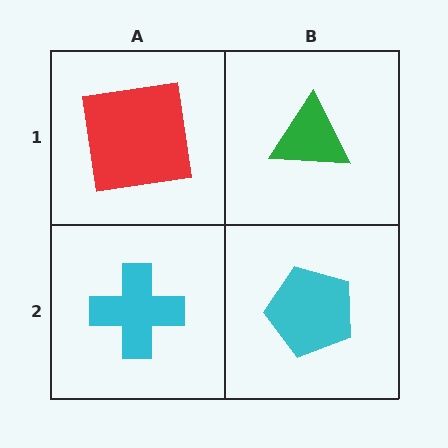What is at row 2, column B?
A cyan pentagon.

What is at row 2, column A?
A cyan cross.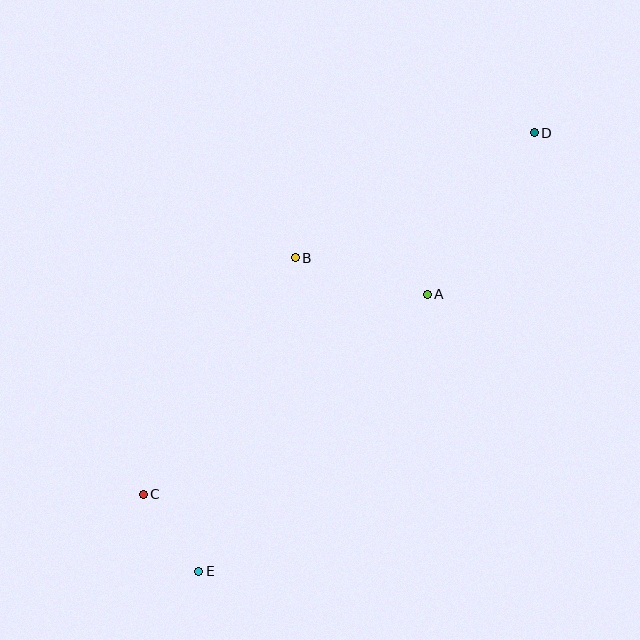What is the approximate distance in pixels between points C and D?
The distance between C and D is approximately 533 pixels.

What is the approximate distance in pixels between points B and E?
The distance between B and E is approximately 328 pixels.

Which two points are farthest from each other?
Points D and E are farthest from each other.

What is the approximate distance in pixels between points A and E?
The distance between A and E is approximately 359 pixels.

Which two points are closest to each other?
Points C and E are closest to each other.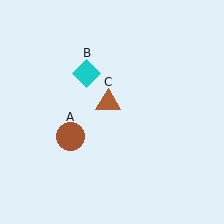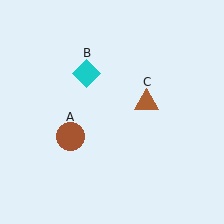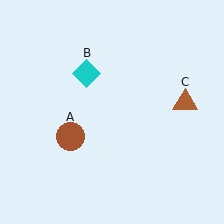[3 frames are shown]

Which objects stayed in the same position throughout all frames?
Brown circle (object A) and cyan diamond (object B) remained stationary.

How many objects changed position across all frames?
1 object changed position: brown triangle (object C).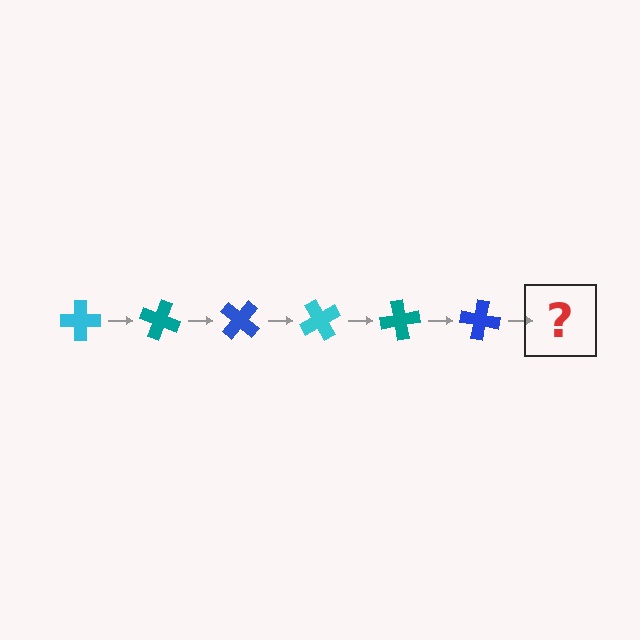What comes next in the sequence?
The next element should be a cyan cross, rotated 120 degrees from the start.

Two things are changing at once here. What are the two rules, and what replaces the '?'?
The two rules are that it rotates 20 degrees each step and the color cycles through cyan, teal, and blue. The '?' should be a cyan cross, rotated 120 degrees from the start.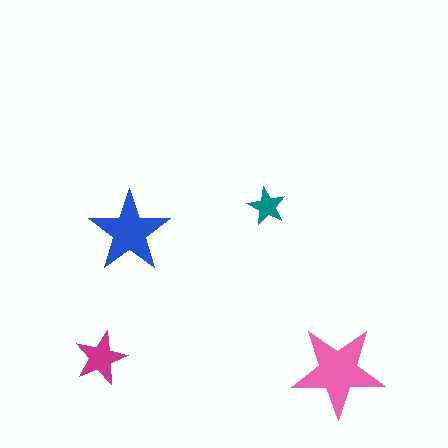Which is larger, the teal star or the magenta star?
The magenta one.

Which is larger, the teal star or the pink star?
The pink one.